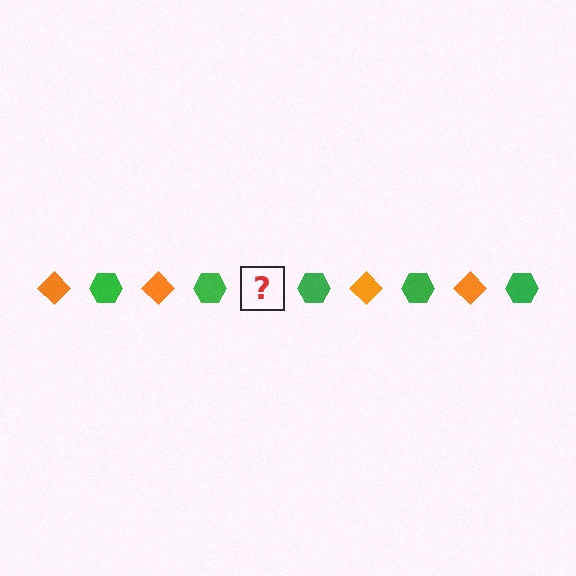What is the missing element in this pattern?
The missing element is an orange diamond.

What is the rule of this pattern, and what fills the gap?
The rule is that the pattern alternates between orange diamond and green hexagon. The gap should be filled with an orange diamond.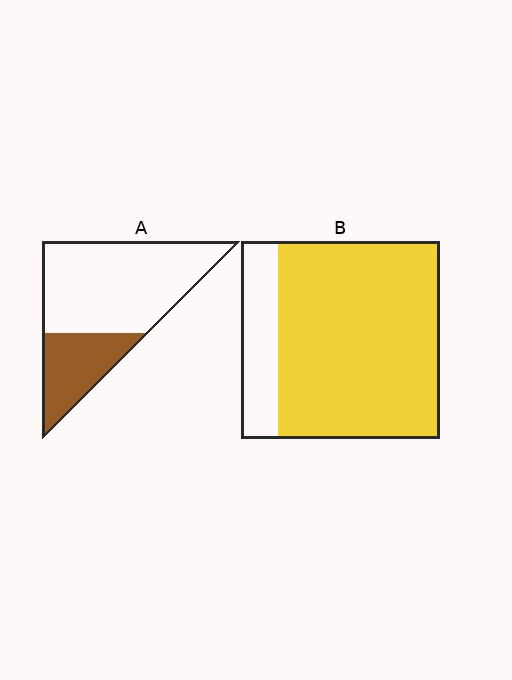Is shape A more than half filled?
No.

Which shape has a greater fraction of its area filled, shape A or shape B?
Shape B.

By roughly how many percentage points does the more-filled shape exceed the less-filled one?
By roughly 55 percentage points (B over A).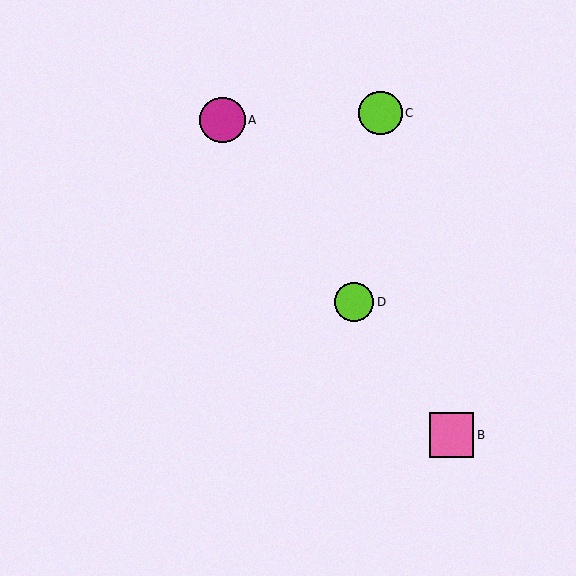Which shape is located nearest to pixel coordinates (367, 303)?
The lime circle (labeled D) at (354, 302) is nearest to that location.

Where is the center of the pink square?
The center of the pink square is at (452, 435).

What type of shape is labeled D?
Shape D is a lime circle.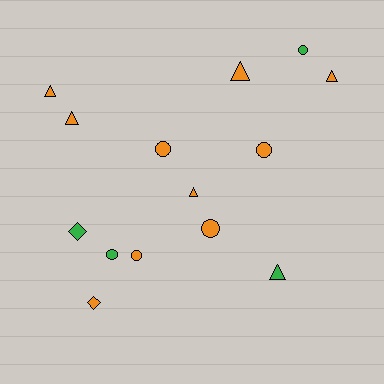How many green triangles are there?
There is 1 green triangle.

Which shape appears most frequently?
Circle, with 6 objects.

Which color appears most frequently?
Orange, with 10 objects.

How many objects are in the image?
There are 14 objects.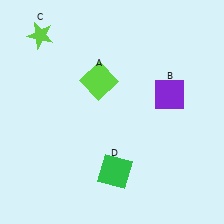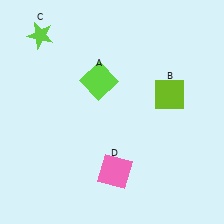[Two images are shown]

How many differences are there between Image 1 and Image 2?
There are 2 differences between the two images.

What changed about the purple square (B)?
In Image 1, B is purple. In Image 2, it changed to lime.